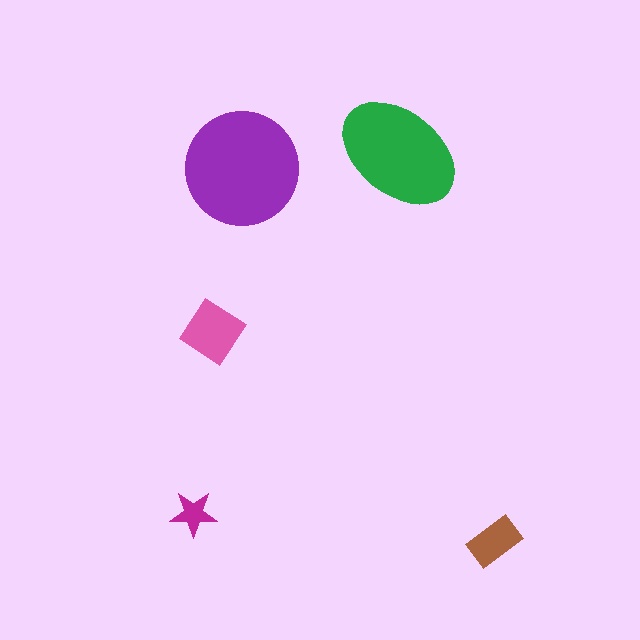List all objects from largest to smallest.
The purple circle, the green ellipse, the pink diamond, the brown rectangle, the magenta star.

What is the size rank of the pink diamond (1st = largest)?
3rd.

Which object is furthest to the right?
The brown rectangle is rightmost.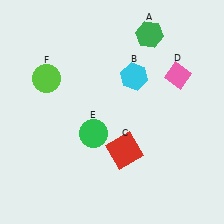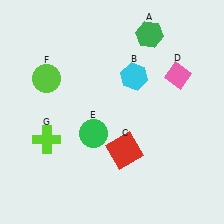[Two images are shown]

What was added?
A lime cross (G) was added in Image 2.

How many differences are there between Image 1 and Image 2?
There is 1 difference between the two images.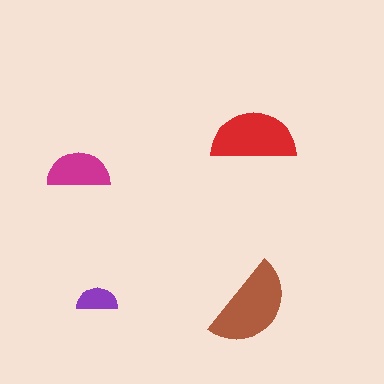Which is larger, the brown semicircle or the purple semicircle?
The brown one.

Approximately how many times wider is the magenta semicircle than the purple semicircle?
About 1.5 times wider.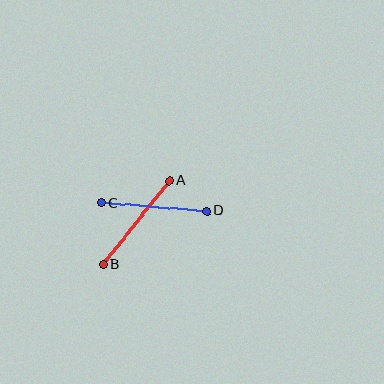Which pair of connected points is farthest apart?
Points A and B are farthest apart.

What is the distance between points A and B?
The distance is approximately 107 pixels.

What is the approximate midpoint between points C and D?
The midpoint is at approximately (154, 207) pixels.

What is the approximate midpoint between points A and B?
The midpoint is at approximately (136, 222) pixels.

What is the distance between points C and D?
The distance is approximately 106 pixels.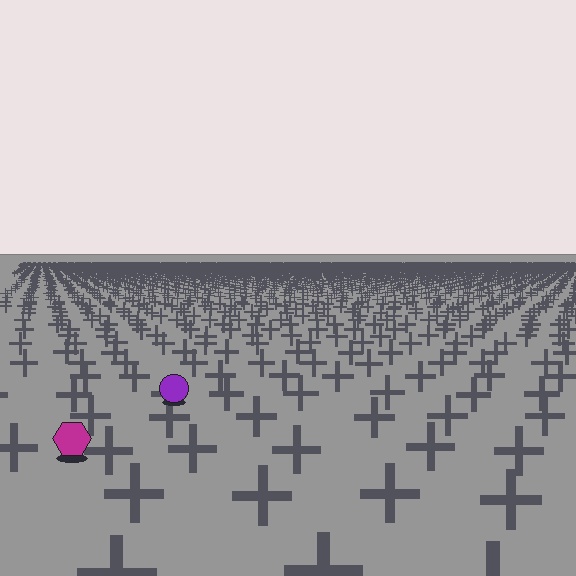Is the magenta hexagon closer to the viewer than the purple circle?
Yes. The magenta hexagon is closer — you can tell from the texture gradient: the ground texture is coarser near it.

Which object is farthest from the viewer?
The purple circle is farthest from the viewer. It appears smaller and the ground texture around it is denser.